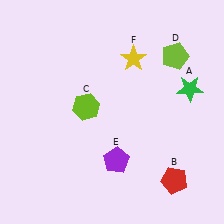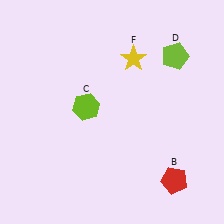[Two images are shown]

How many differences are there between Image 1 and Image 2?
There are 2 differences between the two images.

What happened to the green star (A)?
The green star (A) was removed in Image 2. It was in the top-right area of Image 1.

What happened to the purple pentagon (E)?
The purple pentagon (E) was removed in Image 2. It was in the bottom-right area of Image 1.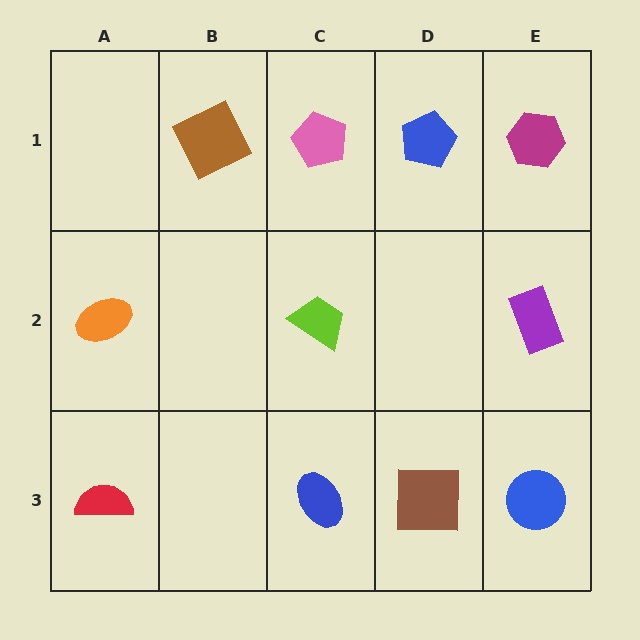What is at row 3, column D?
A brown square.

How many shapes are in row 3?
4 shapes.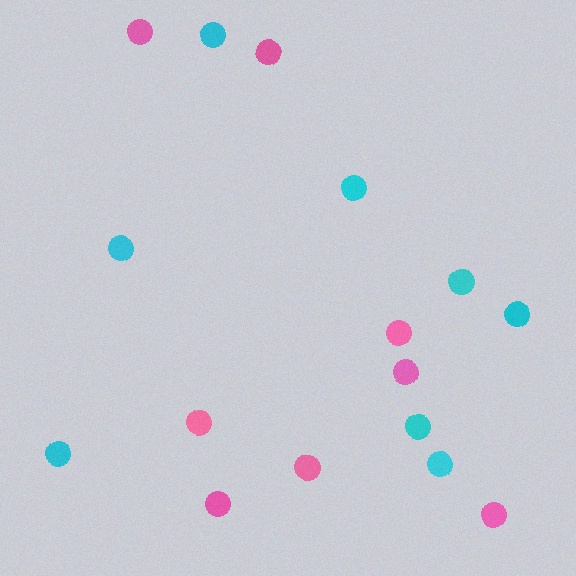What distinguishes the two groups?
There are 2 groups: one group of cyan circles (8) and one group of pink circles (8).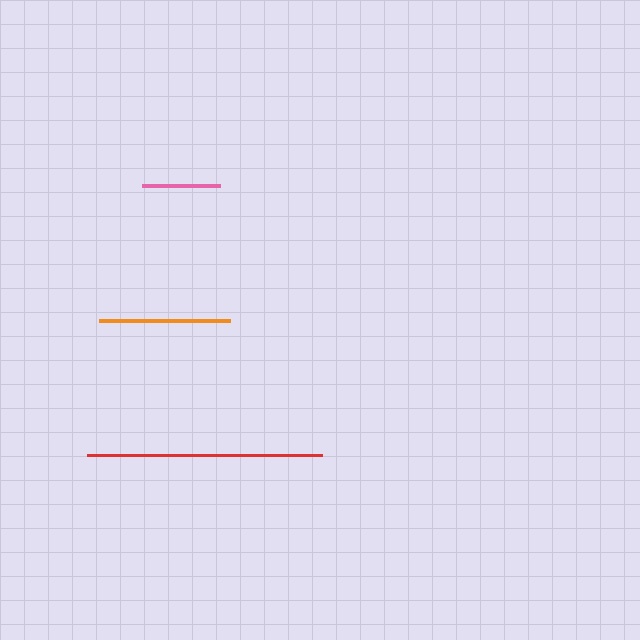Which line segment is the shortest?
The pink line is the shortest at approximately 78 pixels.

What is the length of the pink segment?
The pink segment is approximately 78 pixels long.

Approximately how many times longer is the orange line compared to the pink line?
The orange line is approximately 1.7 times the length of the pink line.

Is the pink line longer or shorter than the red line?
The red line is longer than the pink line.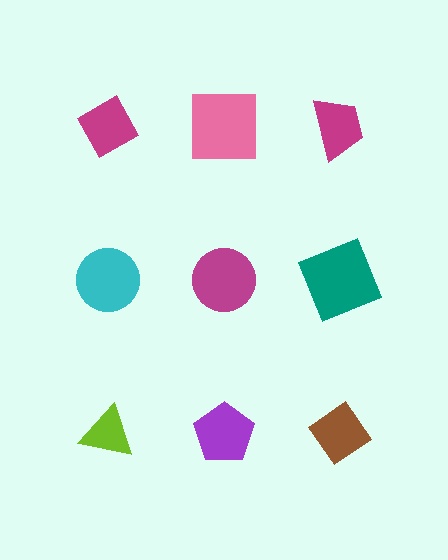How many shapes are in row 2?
3 shapes.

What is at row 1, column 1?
A magenta diamond.